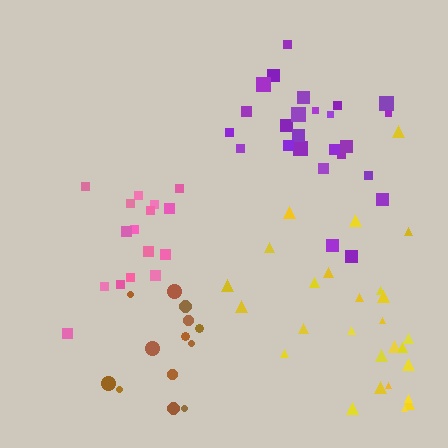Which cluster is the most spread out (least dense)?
Yellow.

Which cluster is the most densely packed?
Pink.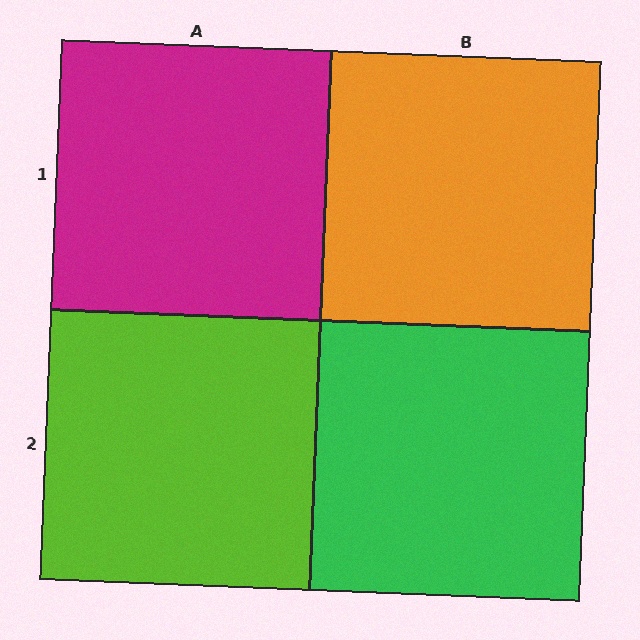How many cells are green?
1 cell is green.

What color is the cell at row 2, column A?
Lime.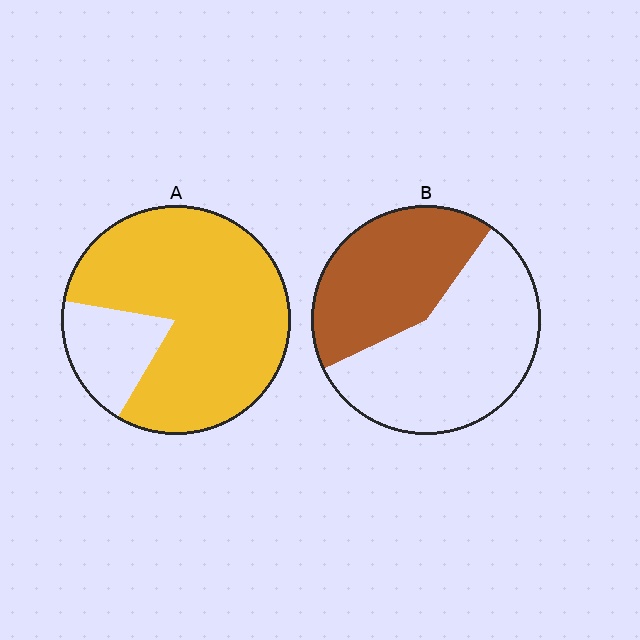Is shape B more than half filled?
No.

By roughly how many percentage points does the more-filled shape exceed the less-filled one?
By roughly 40 percentage points (A over B).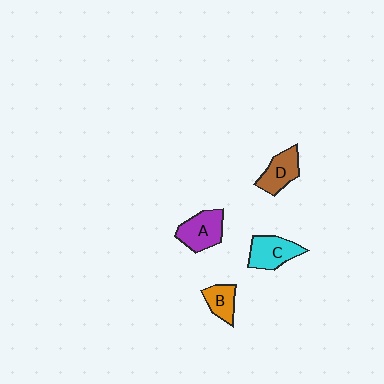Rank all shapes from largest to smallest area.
From largest to smallest: A (purple), C (cyan), D (brown), B (orange).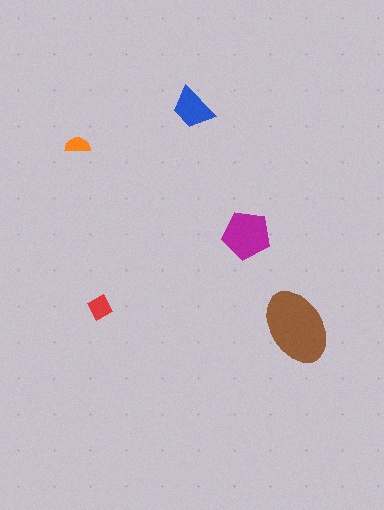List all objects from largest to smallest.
The brown ellipse, the magenta pentagon, the blue trapezoid, the red diamond, the orange semicircle.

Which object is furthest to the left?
The orange semicircle is leftmost.